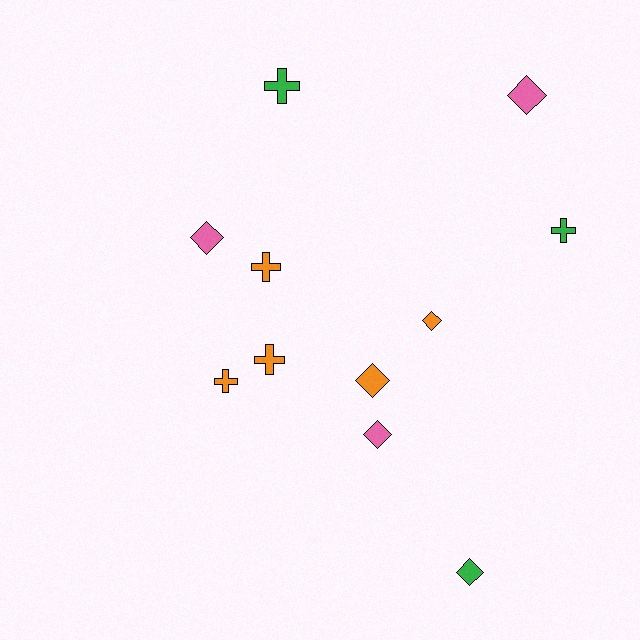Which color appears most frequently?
Orange, with 5 objects.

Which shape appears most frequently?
Diamond, with 6 objects.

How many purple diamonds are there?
There are no purple diamonds.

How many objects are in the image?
There are 11 objects.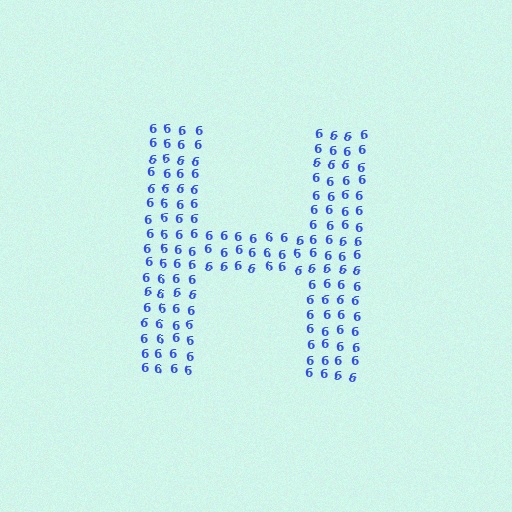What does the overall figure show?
The overall figure shows the letter H.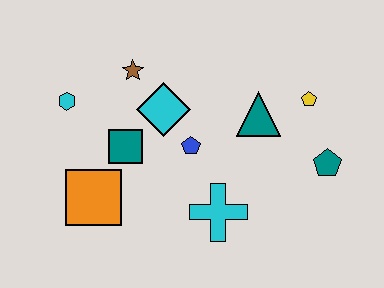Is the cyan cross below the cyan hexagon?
Yes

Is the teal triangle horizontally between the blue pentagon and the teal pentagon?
Yes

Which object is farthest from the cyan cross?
The cyan hexagon is farthest from the cyan cross.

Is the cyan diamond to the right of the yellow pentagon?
No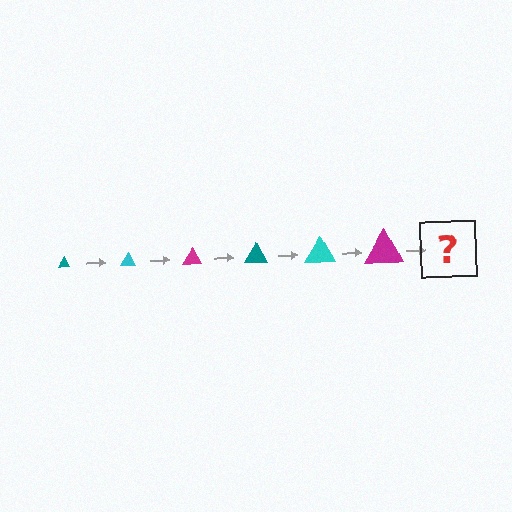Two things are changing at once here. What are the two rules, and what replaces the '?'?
The two rules are that the triangle grows larger each step and the color cycles through teal, cyan, and magenta. The '?' should be a teal triangle, larger than the previous one.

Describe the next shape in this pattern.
It should be a teal triangle, larger than the previous one.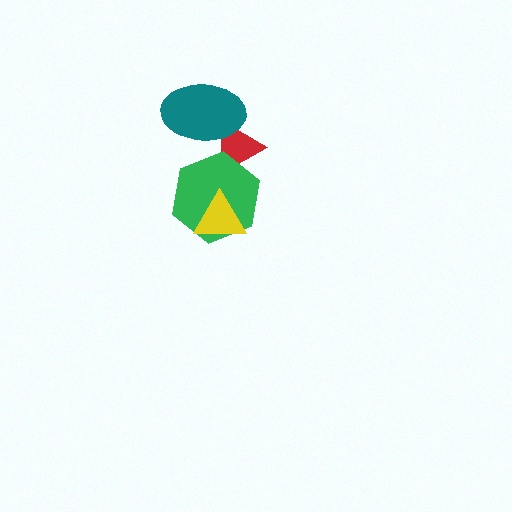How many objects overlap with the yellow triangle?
1 object overlaps with the yellow triangle.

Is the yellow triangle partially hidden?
No, no other shape covers it.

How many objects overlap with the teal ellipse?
1 object overlaps with the teal ellipse.